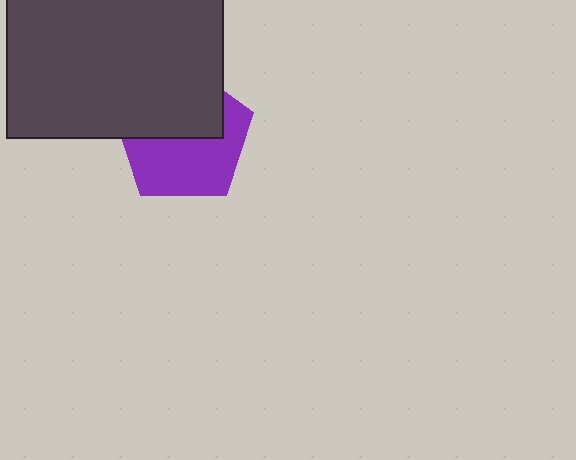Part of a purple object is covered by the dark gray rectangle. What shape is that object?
It is a pentagon.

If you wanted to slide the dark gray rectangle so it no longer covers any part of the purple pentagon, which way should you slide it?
Slide it up — that is the most direct way to separate the two shapes.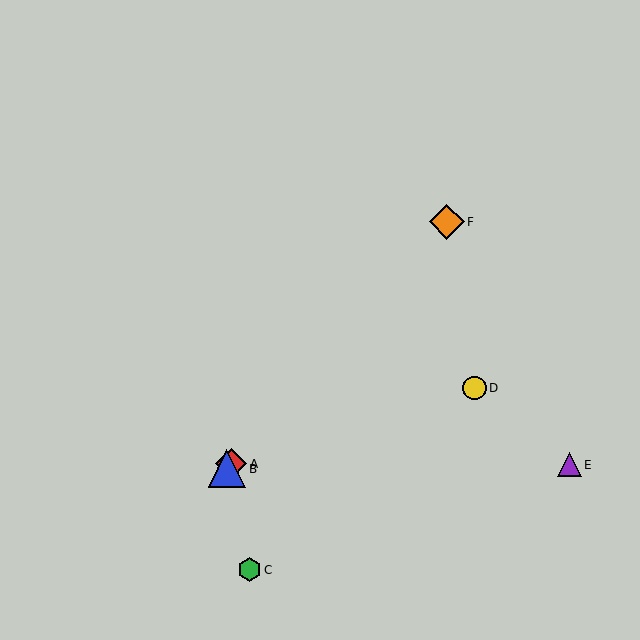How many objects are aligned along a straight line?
3 objects (A, B, F) are aligned along a straight line.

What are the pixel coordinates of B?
Object B is at (227, 469).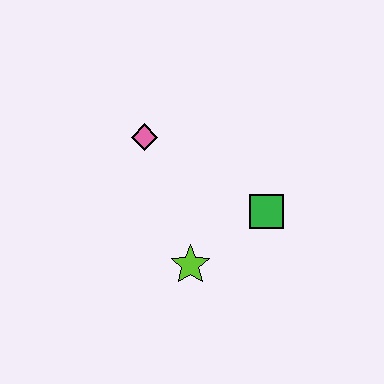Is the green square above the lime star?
Yes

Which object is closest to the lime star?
The green square is closest to the lime star.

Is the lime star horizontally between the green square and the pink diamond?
Yes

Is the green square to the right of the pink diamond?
Yes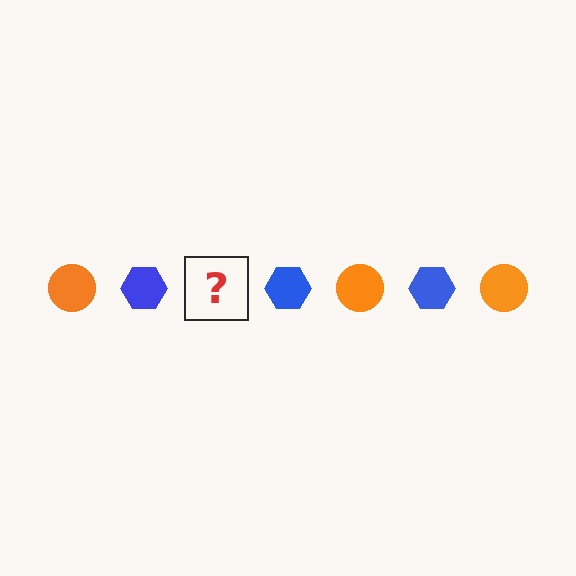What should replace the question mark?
The question mark should be replaced with an orange circle.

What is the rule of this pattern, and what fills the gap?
The rule is that the pattern alternates between orange circle and blue hexagon. The gap should be filled with an orange circle.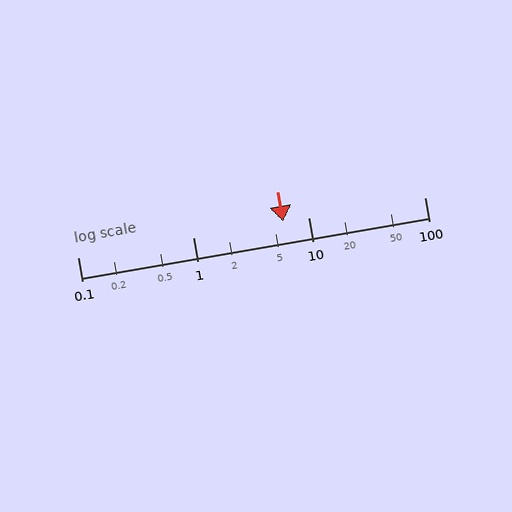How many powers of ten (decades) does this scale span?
The scale spans 3 decades, from 0.1 to 100.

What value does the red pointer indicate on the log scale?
The pointer indicates approximately 6.